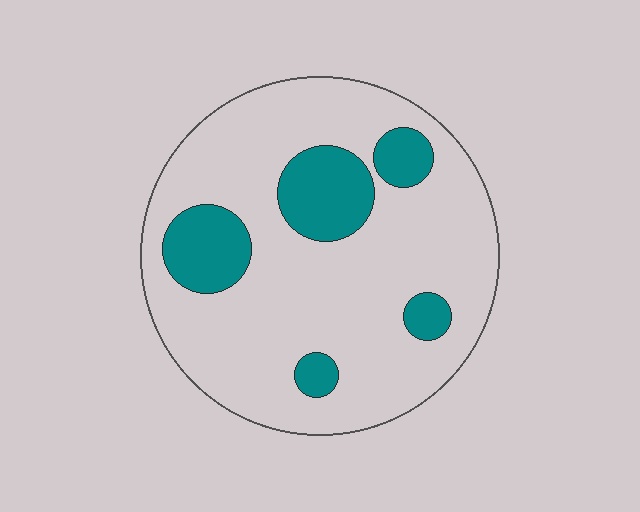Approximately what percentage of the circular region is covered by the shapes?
Approximately 20%.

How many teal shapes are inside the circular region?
5.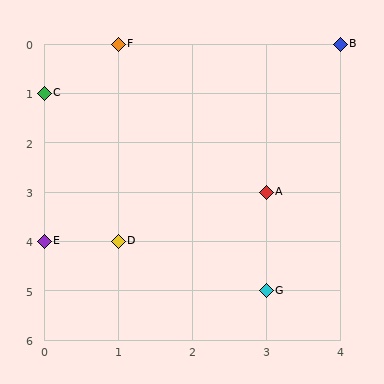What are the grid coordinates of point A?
Point A is at grid coordinates (3, 3).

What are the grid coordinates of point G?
Point G is at grid coordinates (3, 5).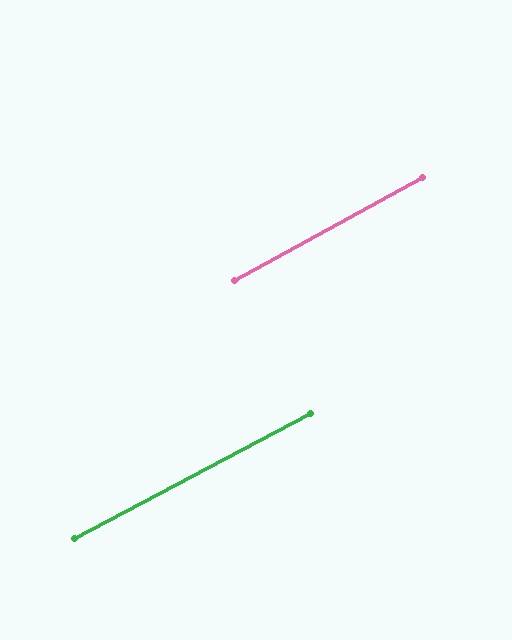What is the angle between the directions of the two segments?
Approximately 1 degree.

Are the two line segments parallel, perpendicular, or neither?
Parallel — their directions differ by only 0.6°.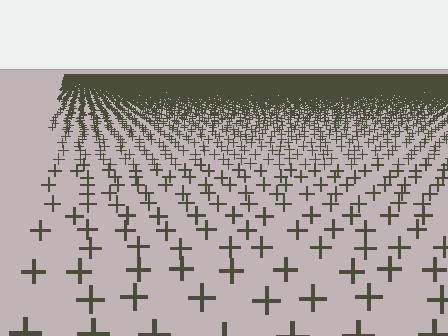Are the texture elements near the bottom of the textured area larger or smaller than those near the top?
Larger. Near the bottom, elements are closer to the viewer and appear at a bigger on-screen size.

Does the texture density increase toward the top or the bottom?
Density increases toward the top.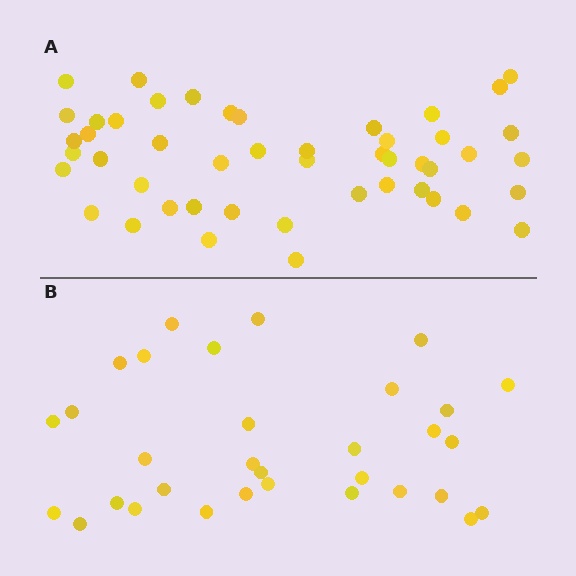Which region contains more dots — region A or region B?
Region A (the top region) has more dots.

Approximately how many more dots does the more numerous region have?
Region A has approximately 15 more dots than region B.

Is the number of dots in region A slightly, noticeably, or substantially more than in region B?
Region A has substantially more. The ratio is roughly 1.5 to 1.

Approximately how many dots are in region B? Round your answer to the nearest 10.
About 30 dots. (The exact count is 32, which rounds to 30.)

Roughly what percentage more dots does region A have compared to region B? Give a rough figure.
About 50% more.